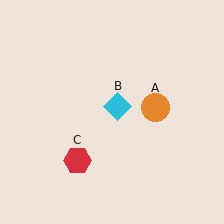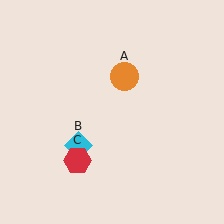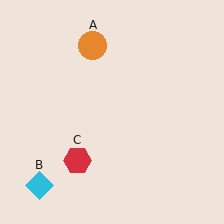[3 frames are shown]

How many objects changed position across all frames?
2 objects changed position: orange circle (object A), cyan diamond (object B).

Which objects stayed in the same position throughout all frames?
Red hexagon (object C) remained stationary.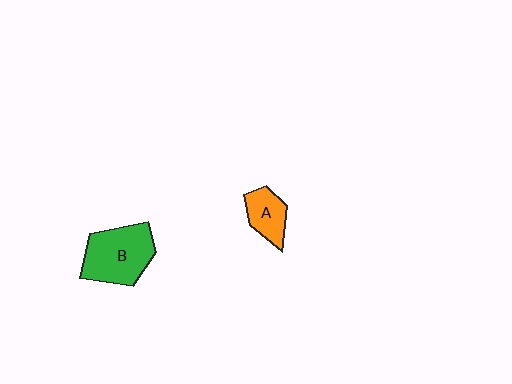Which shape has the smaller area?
Shape A (orange).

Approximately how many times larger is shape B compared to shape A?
Approximately 2.0 times.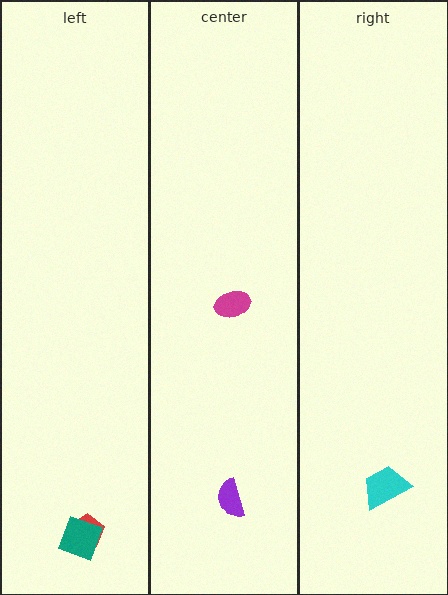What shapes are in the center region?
The magenta ellipse, the purple semicircle.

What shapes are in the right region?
The cyan trapezoid.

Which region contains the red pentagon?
The left region.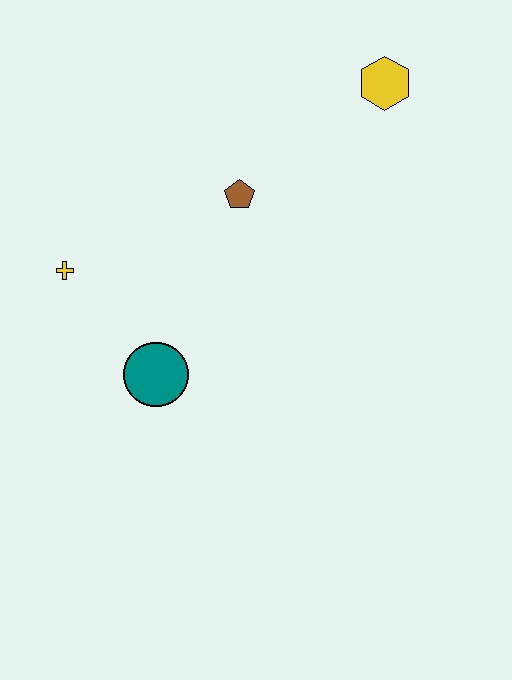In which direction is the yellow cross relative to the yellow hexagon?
The yellow cross is to the left of the yellow hexagon.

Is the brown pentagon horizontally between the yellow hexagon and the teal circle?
Yes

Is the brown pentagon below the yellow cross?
No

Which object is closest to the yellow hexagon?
The brown pentagon is closest to the yellow hexagon.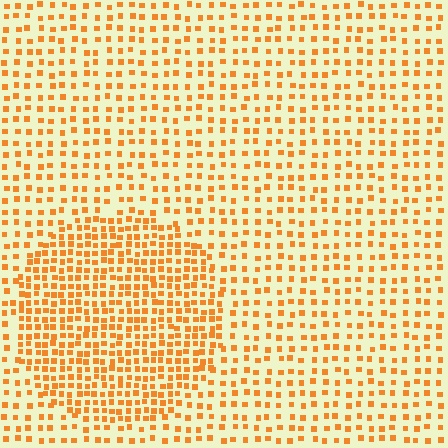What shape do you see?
I see a circle.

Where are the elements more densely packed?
The elements are more densely packed inside the circle boundary.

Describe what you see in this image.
The image contains small orange elements arranged at two different densities. A circle-shaped region is visible where the elements are more densely packed than the surrounding area.